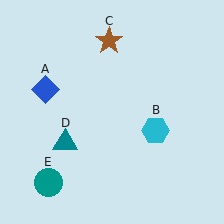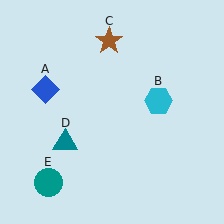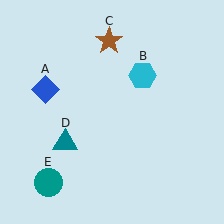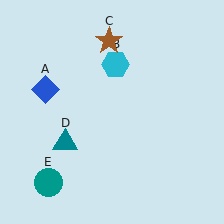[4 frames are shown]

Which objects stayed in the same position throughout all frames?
Blue diamond (object A) and brown star (object C) and teal triangle (object D) and teal circle (object E) remained stationary.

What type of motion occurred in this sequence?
The cyan hexagon (object B) rotated counterclockwise around the center of the scene.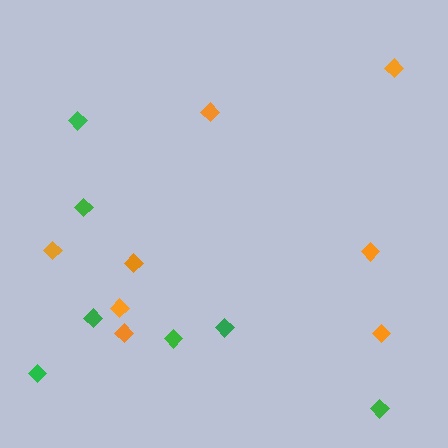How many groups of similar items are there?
There are 2 groups: one group of orange diamonds (8) and one group of green diamonds (7).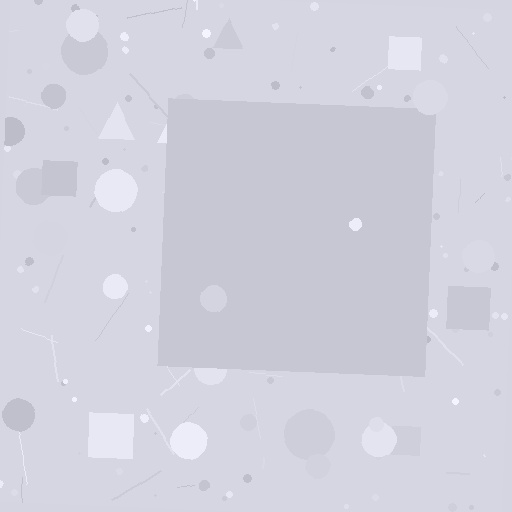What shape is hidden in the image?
A square is hidden in the image.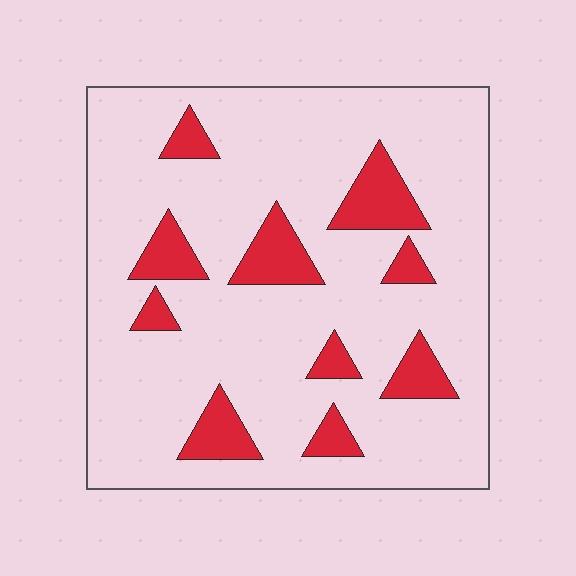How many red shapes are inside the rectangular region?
10.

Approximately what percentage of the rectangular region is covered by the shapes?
Approximately 15%.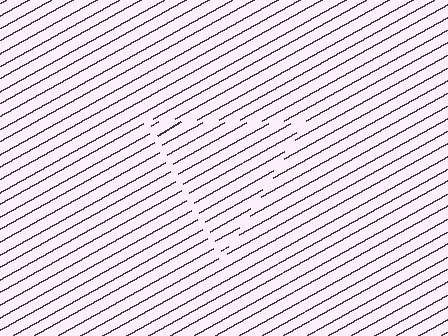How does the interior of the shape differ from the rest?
The interior of the shape contains the same grating, shifted by half a period — the contour is defined by the phase discontinuity where line-ends from the inner and outer gratings abut.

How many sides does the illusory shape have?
3 sides — the line-ends trace a triangle.